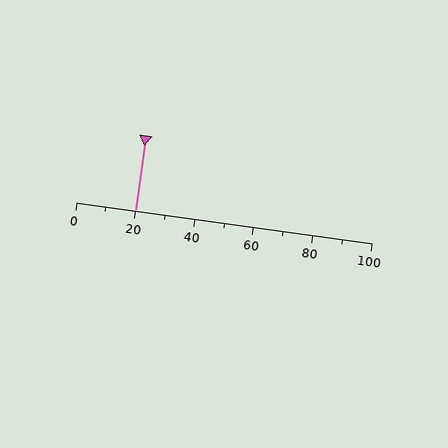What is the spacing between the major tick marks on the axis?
The major ticks are spaced 20 apart.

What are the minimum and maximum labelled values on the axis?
The axis runs from 0 to 100.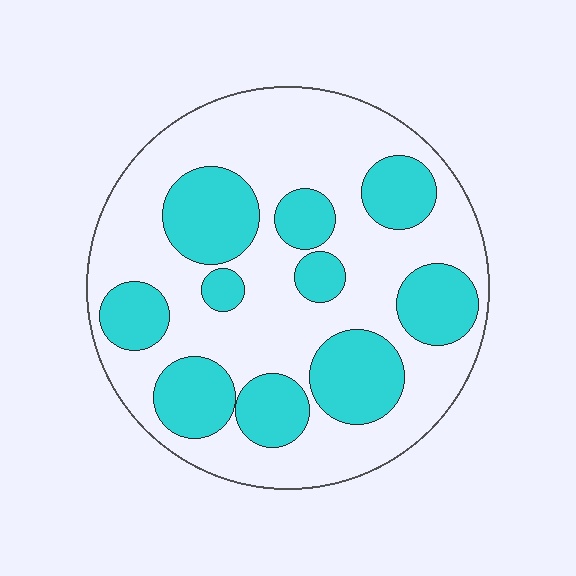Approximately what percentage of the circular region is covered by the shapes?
Approximately 35%.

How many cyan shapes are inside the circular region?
10.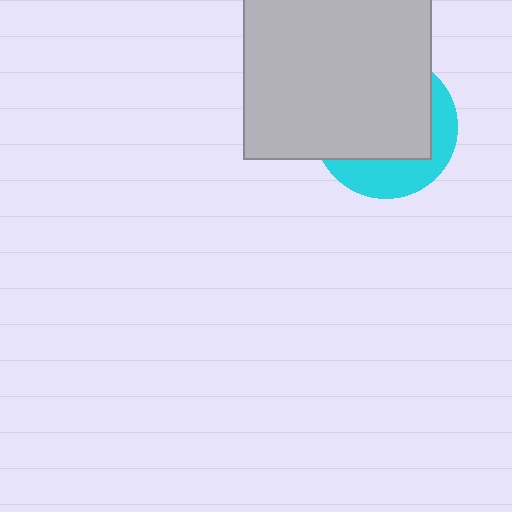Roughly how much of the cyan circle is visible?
A small part of it is visible (roughly 33%).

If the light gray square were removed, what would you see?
You would see the complete cyan circle.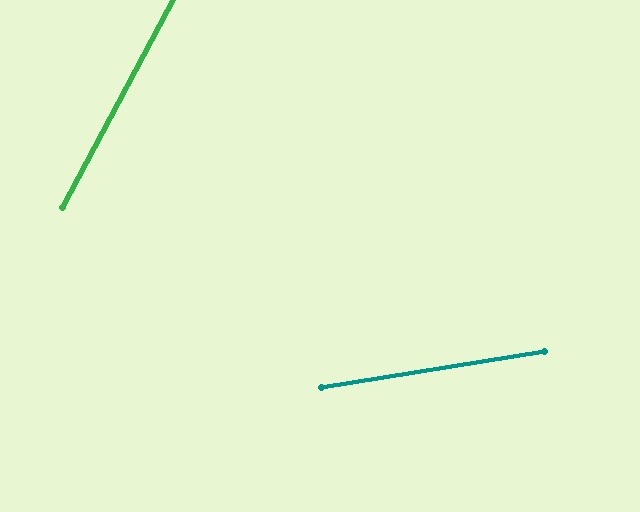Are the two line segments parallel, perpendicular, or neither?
Neither parallel nor perpendicular — they differ by about 53°.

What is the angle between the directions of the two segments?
Approximately 53 degrees.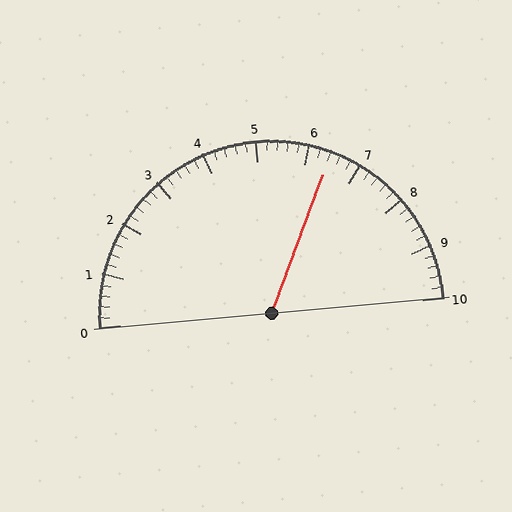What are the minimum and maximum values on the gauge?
The gauge ranges from 0 to 10.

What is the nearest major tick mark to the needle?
The nearest major tick mark is 6.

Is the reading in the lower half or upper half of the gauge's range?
The reading is in the upper half of the range (0 to 10).